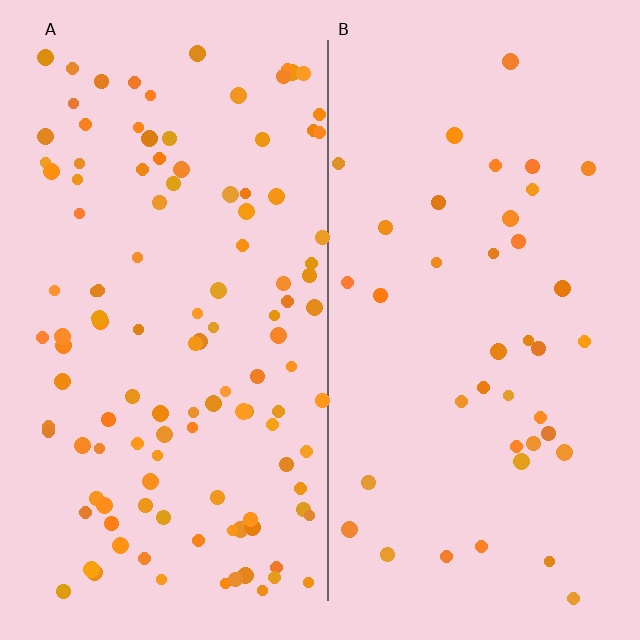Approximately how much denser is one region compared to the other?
Approximately 2.9× — region A over region B.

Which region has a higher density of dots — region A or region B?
A (the left).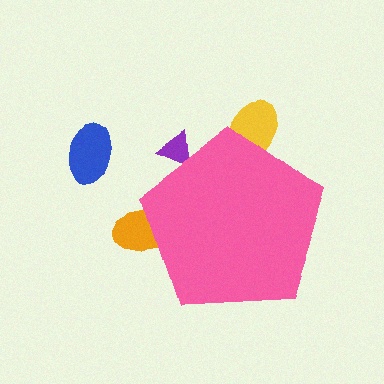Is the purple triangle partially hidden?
Yes, the purple triangle is partially hidden behind the pink pentagon.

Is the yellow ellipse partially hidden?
Yes, the yellow ellipse is partially hidden behind the pink pentagon.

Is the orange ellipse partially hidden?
Yes, the orange ellipse is partially hidden behind the pink pentagon.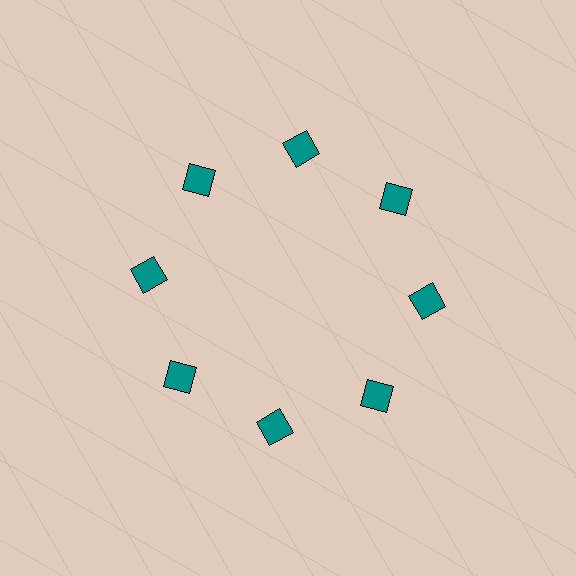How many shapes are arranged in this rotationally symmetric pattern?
There are 8 shapes, arranged in 8 groups of 1.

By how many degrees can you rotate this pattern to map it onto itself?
The pattern maps onto itself every 45 degrees of rotation.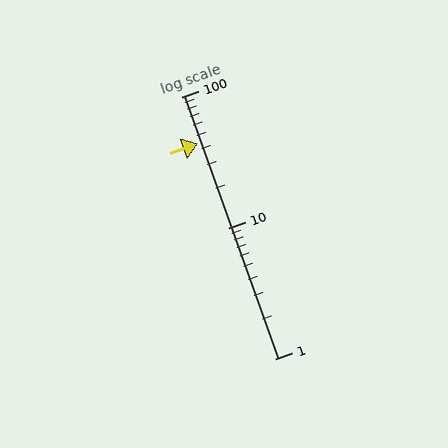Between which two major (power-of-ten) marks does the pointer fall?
The pointer is between 10 and 100.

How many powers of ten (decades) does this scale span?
The scale spans 2 decades, from 1 to 100.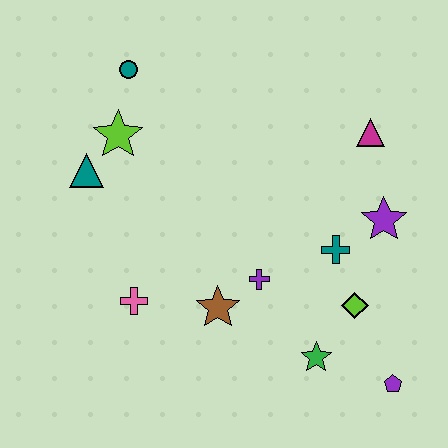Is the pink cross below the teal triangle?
Yes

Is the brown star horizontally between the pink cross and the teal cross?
Yes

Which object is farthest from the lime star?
The purple pentagon is farthest from the lime star.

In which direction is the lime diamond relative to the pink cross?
The lime diamond is to the right of the pink cross.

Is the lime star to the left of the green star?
Yes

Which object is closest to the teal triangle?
The lime star is closest to the teal triangle.